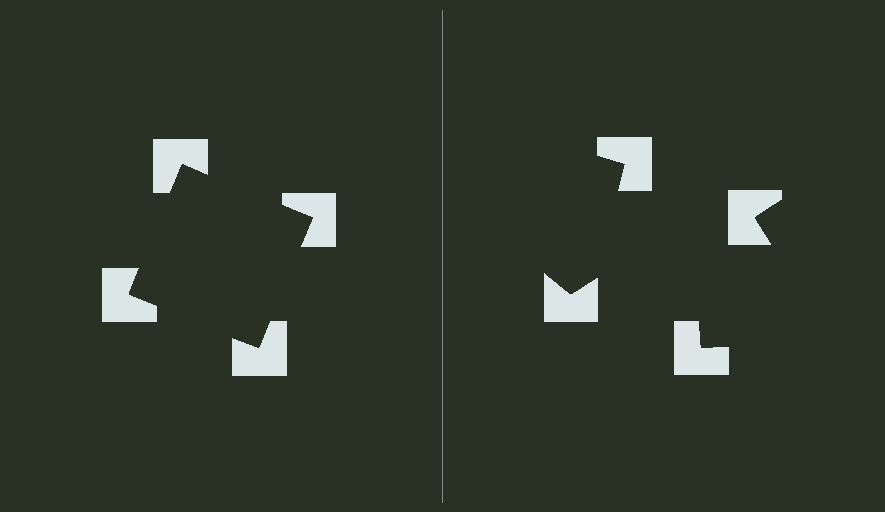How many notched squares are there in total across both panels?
8 — 4 on each side.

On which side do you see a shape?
An illusory square appears on the left side. On the right side the wedge cuts are rotated, so no coherent shape forms.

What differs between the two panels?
The notched squares are positioned identically on both sides; only the wedge orientations differ. On the left they align to a square; on the right they are misaligned.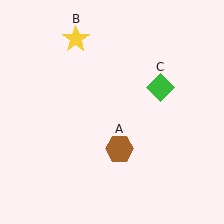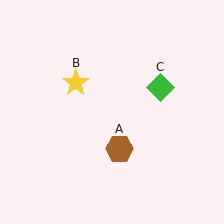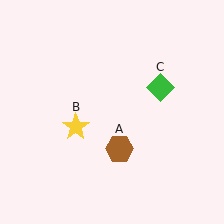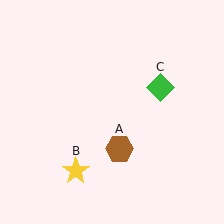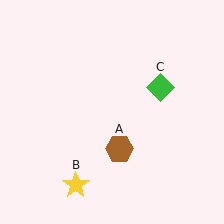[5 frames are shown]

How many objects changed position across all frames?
1 object changed position: yellow star (object B).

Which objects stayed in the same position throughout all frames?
Brown hexagon (object A) and green diamond (object C) remained stationary.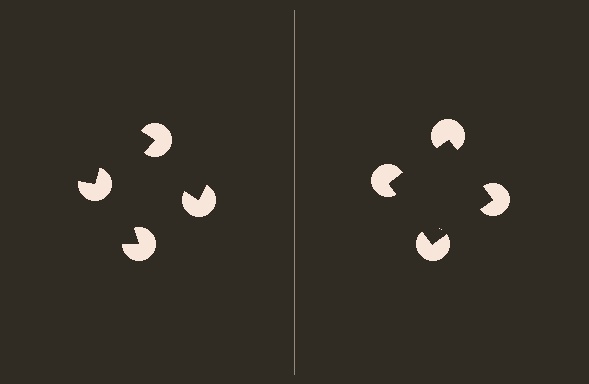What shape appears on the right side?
An illusory square.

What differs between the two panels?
The pac-man discs are positioned identically on both sides; only the wedge orientations differ. On the right they align to a square; on the left they are misaligned.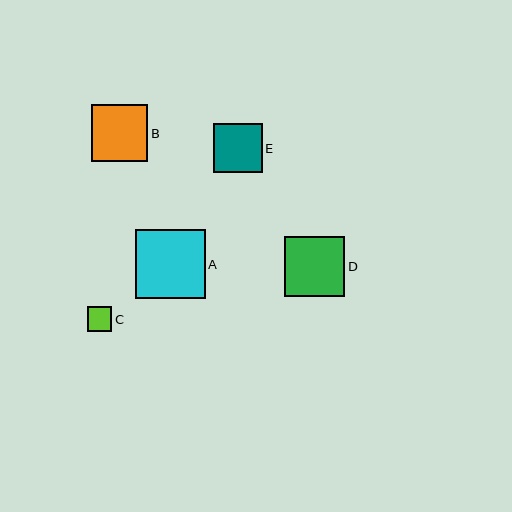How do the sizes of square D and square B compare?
Square D and square B are approximately the same size.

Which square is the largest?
Square A is the largest with a size of approximately 69 pixels.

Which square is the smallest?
Square C is the smallest with a size of approximately 24 pixels.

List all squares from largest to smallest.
From largest to smallest: A, D, B, E, C.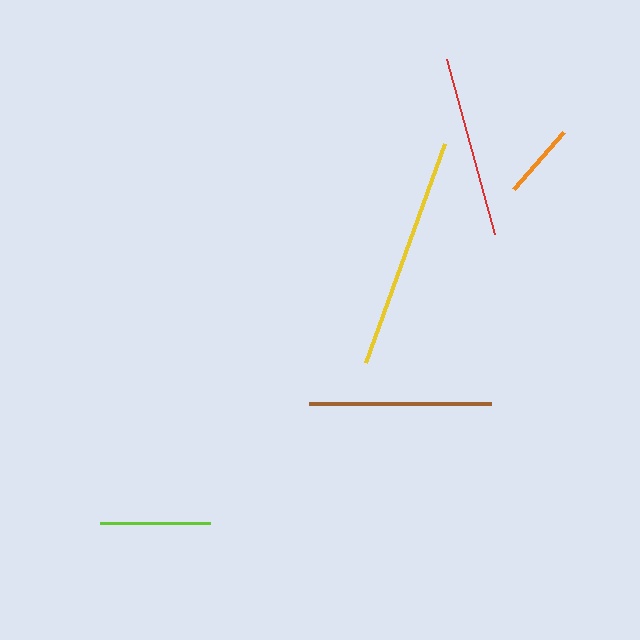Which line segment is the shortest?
The orange line is the shortest at approximately 76 pixels.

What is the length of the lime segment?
The lime segment is approximately 110 pixels long.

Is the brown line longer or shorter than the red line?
The red line is longer than the brown line.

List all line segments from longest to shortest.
From longest to shortest: yellow, red, brown, lime, orange.